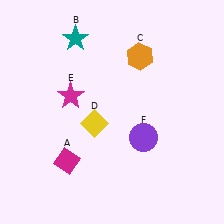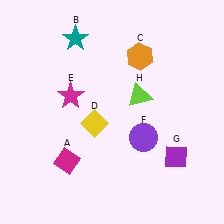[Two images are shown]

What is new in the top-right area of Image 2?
A lime triangle (H) was added in the top-right area of Image 2.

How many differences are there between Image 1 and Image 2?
There are 2 differences between the two images.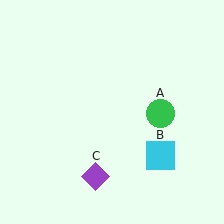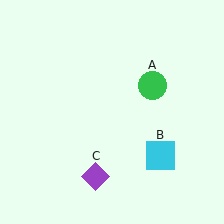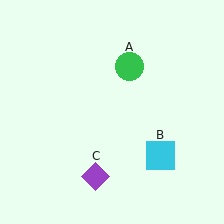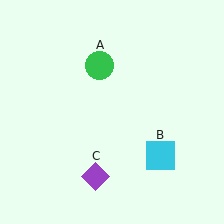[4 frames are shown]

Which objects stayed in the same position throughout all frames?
Cyan square (object B) and purple diamond (object C) remained stationary.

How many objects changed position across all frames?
1 object changed position: green circle (object A).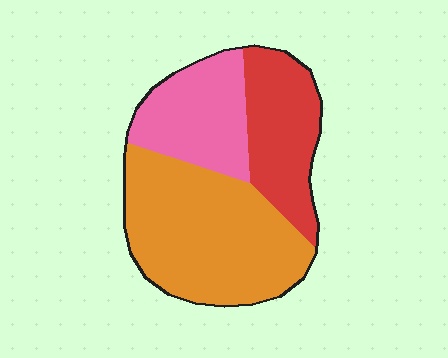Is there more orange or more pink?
Orange.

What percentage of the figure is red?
Red takes up about one quarter (1/4) of the figure.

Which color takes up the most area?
Orange, at roughly 50%.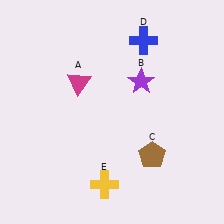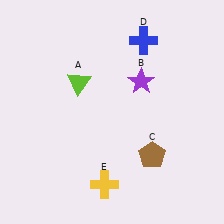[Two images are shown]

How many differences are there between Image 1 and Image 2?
There is 1 difference between the two images.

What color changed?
The triangle (A) changed from magenta in Image 1 to lime in Image 2.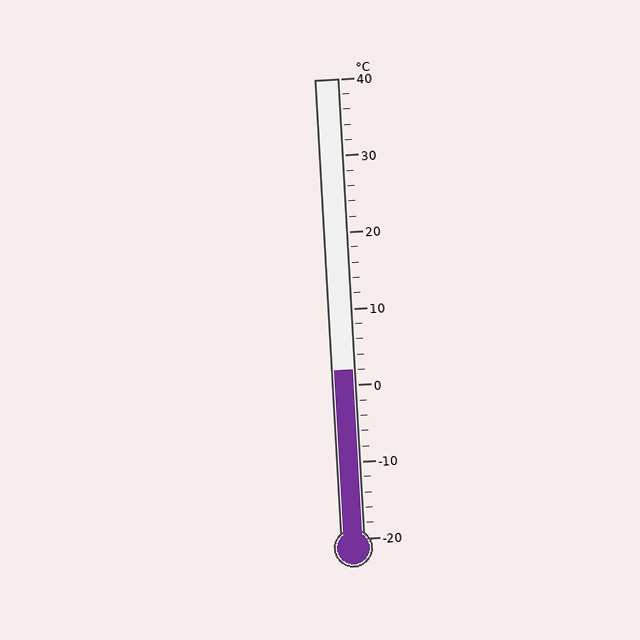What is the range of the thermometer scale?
The thermometer scale ranges from -20°C to 40°C.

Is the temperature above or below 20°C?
The temperature is below 20°C.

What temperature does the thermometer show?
The thermometer shows approximately 2°C.